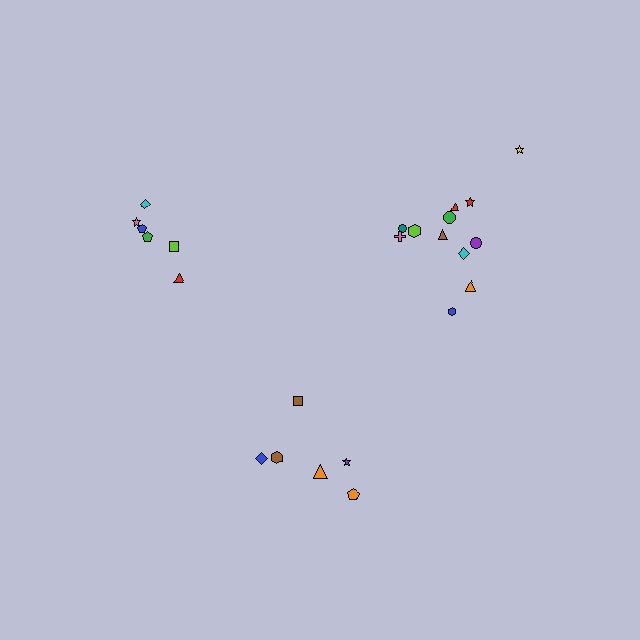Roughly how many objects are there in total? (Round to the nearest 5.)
Roughly 25 objects in total.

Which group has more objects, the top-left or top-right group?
The top-right group.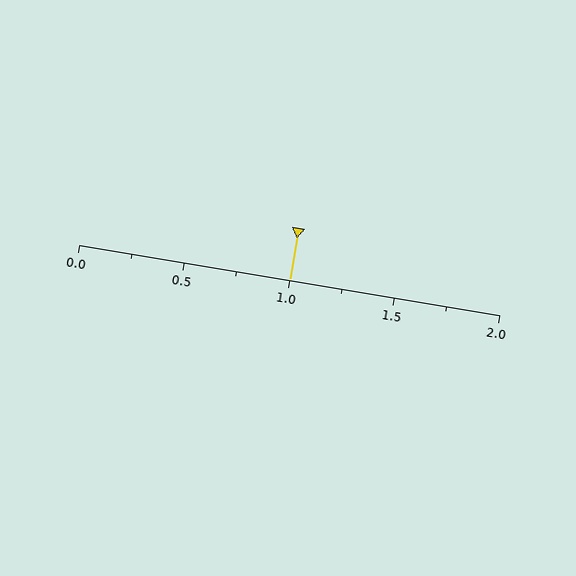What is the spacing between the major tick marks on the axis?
The major ticks are spaced 0.5 apart.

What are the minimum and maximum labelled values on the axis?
The axis runs from 0.0 to 2.0.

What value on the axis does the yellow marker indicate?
The marker indicates approximately 1.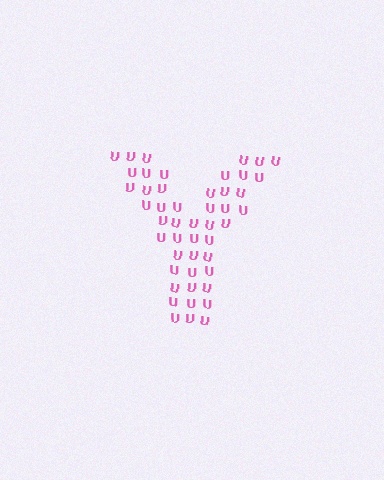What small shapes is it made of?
It is made of small letter U's.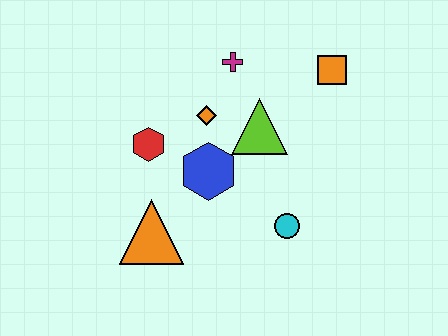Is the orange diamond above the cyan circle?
Yes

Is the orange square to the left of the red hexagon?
No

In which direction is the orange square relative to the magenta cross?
The orange square is to the right of the magenta cross.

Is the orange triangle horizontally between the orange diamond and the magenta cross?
No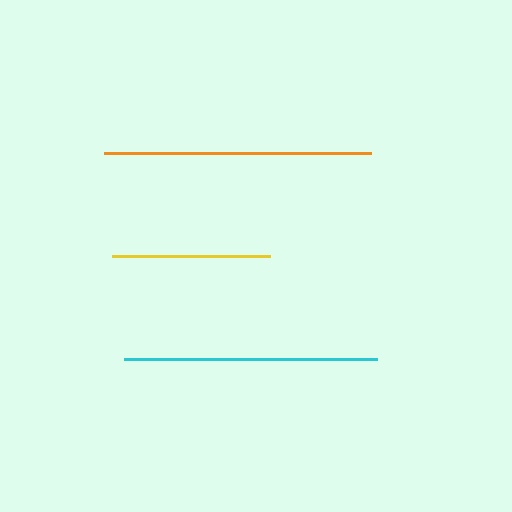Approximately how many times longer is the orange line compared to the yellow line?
The orange line is approximately 1.7 times the length of the yellow line.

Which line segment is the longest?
The orange line is the longest at approximately 267 pixels.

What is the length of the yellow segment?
The yellow segment is approximately 159 pixels long.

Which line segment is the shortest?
The yellow line is the shortest at approximately 159 pixels.